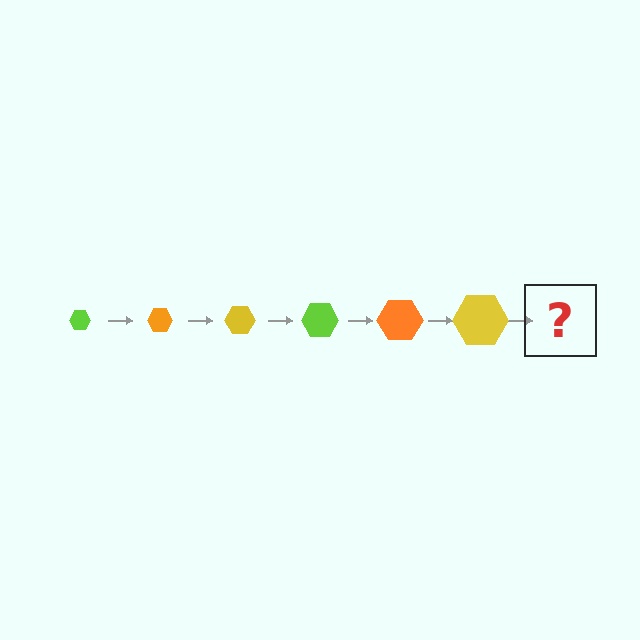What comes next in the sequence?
The next element should be a lime hexagon, larger than the previous one.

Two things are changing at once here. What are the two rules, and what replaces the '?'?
The two rules are that the hexagon grows larger each step and the color cycles through lime, orange, and yellow. The '?' should be a lime hexagon, larger than the previous one.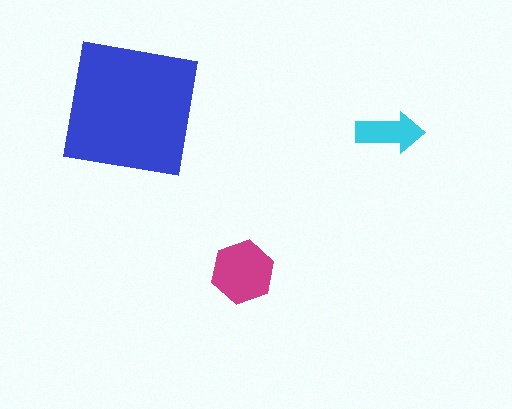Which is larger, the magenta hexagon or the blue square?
The blue square.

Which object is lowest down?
The magenta hexagon is bottommost.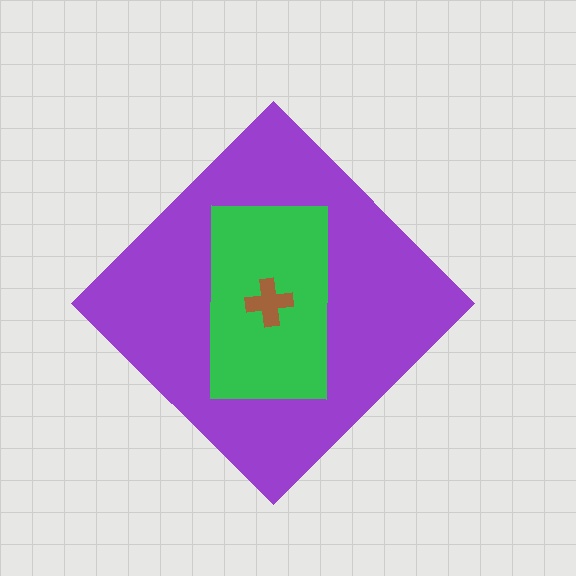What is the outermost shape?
The purple diamond.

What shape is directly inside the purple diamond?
The green rectangle.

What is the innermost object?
The brown cross.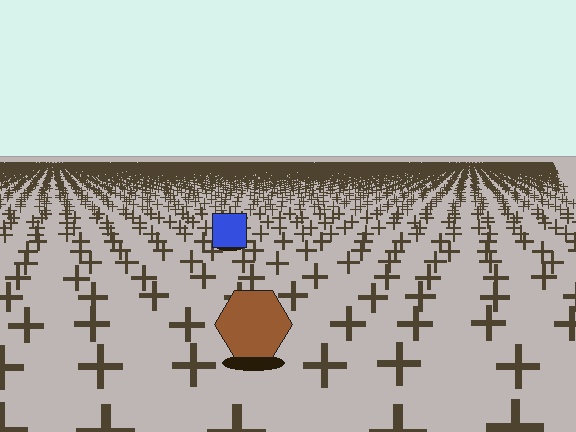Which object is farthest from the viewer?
The blue square is farthest from the viewer. It appears smaller and the ground texture around it is denser.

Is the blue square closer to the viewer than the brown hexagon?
No. The brown hexagon is closer — you can tell from the texture gradient: the ground texture is coarser near it.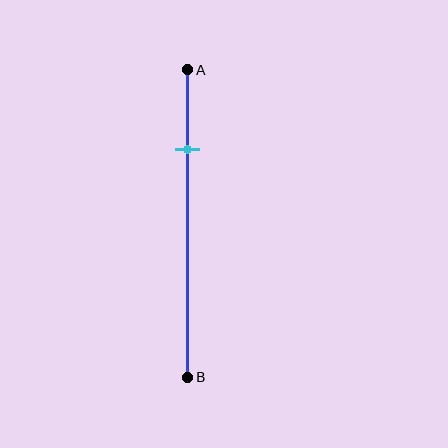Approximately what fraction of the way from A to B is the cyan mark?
The cyan mark is approximately 25% of the way from A to B.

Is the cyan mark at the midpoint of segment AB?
No, the mark is at about 25% from A, not at the 50% midpoint.